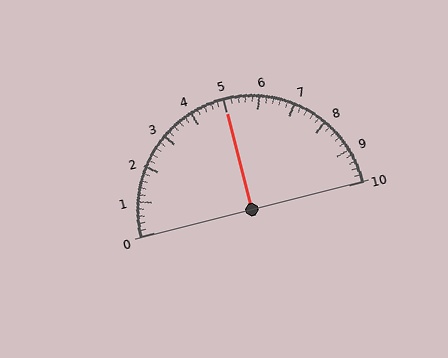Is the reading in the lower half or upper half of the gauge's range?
The reading is in the upper half of the range (0 to 10).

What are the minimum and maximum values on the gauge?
The gauge ranges from 0 to 10.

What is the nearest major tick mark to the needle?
The nearest major tick mark is 5.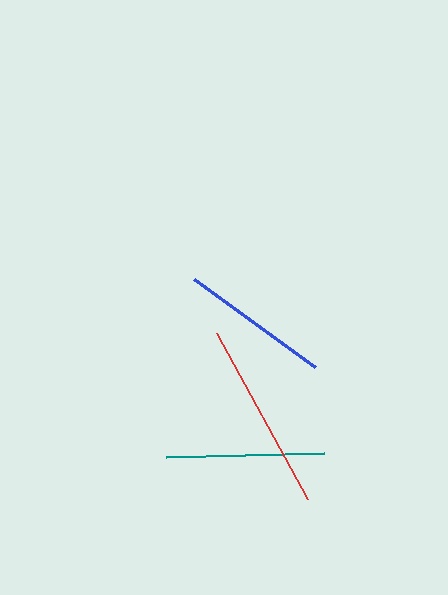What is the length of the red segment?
The red segment is approximately 189 pixels long.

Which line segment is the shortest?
The blue line is the shortest at approximately 150 pixels.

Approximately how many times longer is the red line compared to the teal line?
The red line is approximately 1.2 times the length of the teal line.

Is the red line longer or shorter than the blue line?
The red line is longer than the blue line.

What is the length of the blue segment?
The blue segment is approximately 150 pixels long.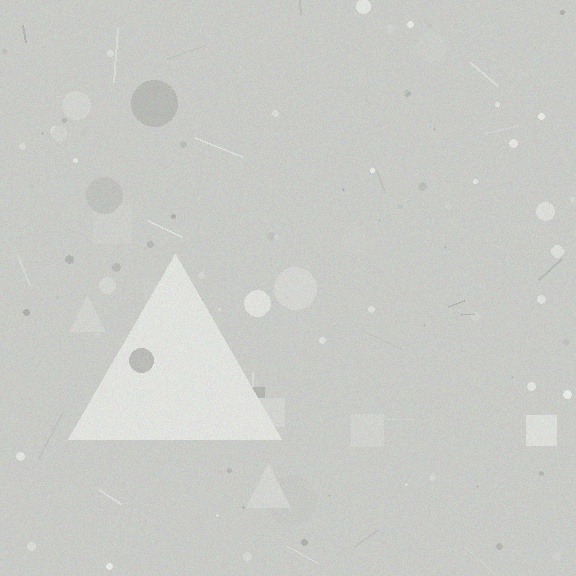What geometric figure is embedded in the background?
A triangle is embedded in the background.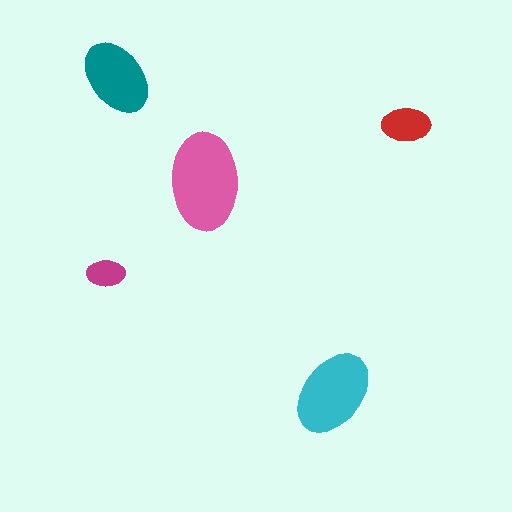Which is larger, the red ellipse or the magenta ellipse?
The red one.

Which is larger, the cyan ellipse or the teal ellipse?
The cyan one.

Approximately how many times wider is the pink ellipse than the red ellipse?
About 2 times wider.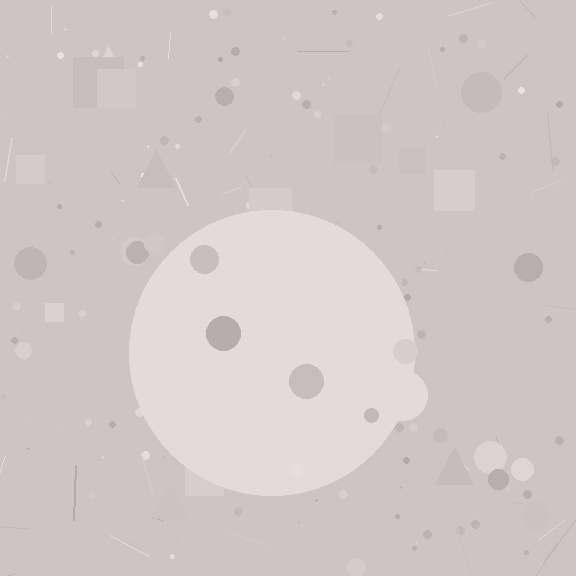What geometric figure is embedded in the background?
A circle is embedded in the background.